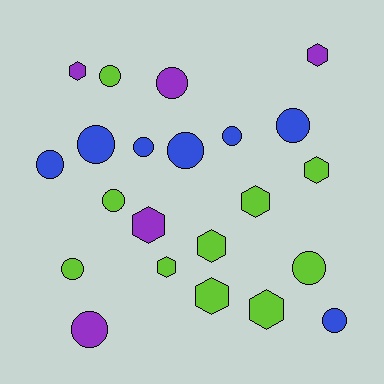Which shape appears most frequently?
Circle, with 13 objects.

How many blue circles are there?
There are 7 blue circles.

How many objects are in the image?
There are 22 objects.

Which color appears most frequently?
Lime, with 10 objects.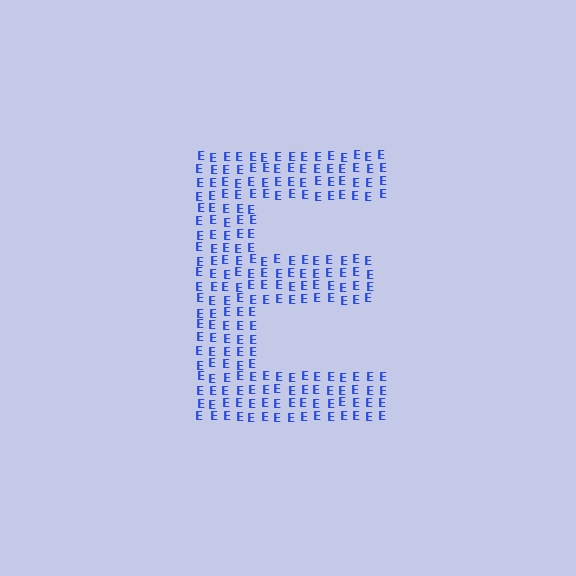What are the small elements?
The small elements are letter E's.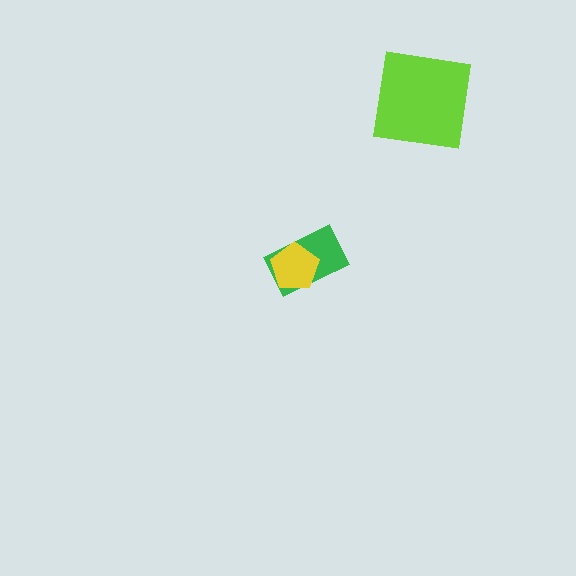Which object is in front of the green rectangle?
The yellow pentagon is in front of the green rectangle.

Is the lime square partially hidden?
No, no other shape covers it.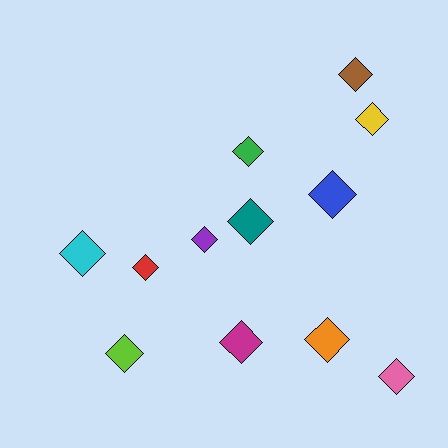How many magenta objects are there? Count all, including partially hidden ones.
There is 1 magenta object.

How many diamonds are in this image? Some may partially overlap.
There are 12 diamonds.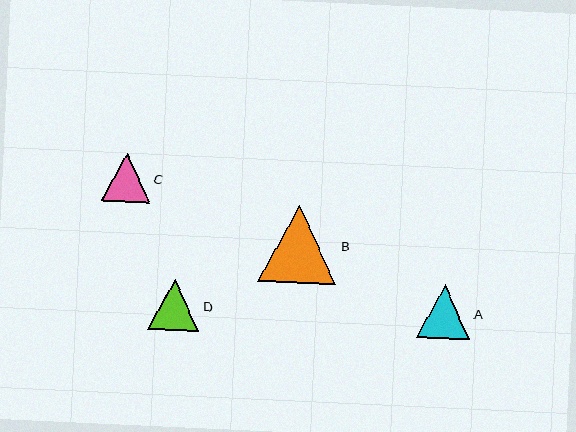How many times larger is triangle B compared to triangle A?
Triangle B is approximately 1.5 times the size of triangle A.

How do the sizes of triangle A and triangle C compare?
Triangle A and triangle C are approximately the same size.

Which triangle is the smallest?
Triangle C is the smallest with a size of approximately 49 pixels.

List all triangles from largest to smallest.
From largest to smallest: B, A, D, C.